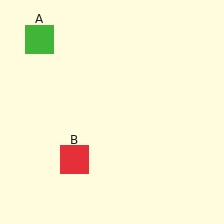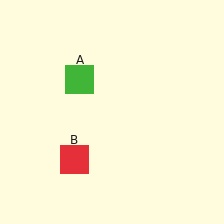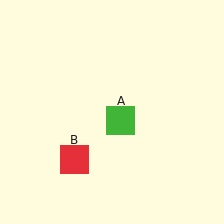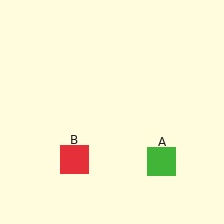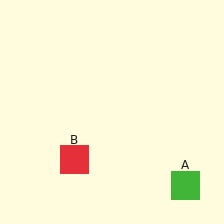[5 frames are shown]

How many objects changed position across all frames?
1 object changed position: green square (object A).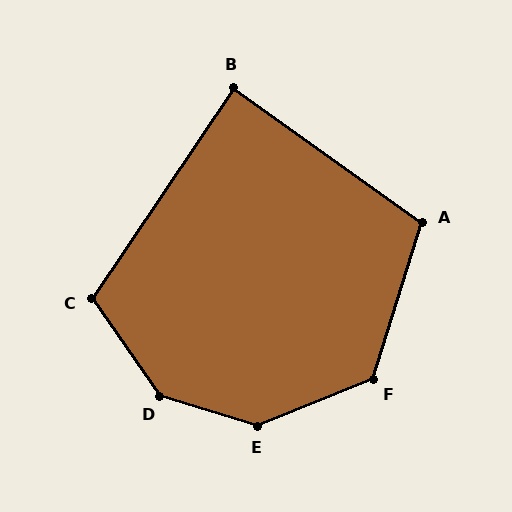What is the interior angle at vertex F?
Approximately 129 degrees (obtuse).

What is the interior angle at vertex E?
Approximately 141 degrees (obtuse).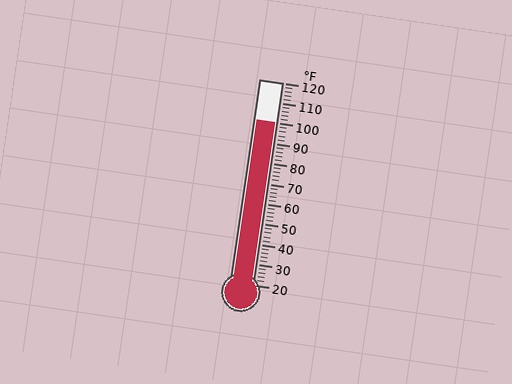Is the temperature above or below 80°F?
The temperature is above 80°F.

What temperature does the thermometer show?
The thermometer shows approximately 100°F.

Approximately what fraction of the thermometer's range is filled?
The thermometer is filled to approximately 80% of its range.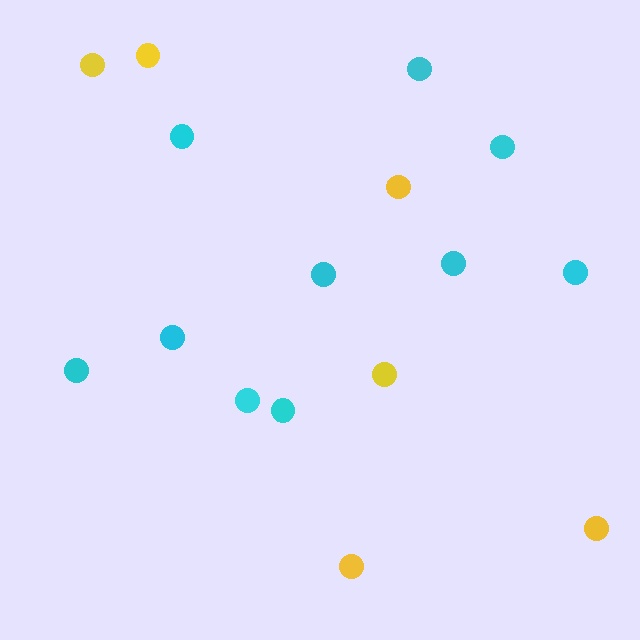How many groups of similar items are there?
There are 2 groups: one group of yellow circles (6) and one group of cyan circles (10).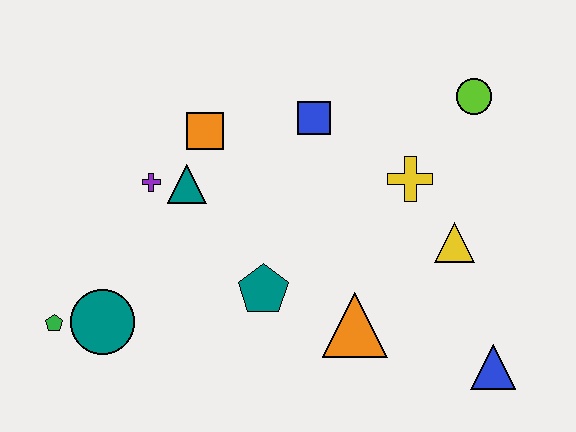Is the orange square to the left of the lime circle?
Yes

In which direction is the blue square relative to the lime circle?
The blue square is to the left of the lime circle.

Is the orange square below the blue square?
Yes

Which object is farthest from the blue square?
The green pentagon is farthest from the blue square.